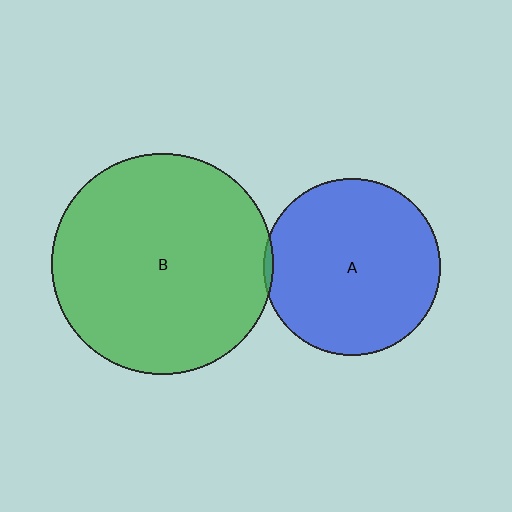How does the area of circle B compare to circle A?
Approximately 1.6 times.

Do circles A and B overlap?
Yes.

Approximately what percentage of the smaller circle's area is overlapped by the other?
Approximately 5%.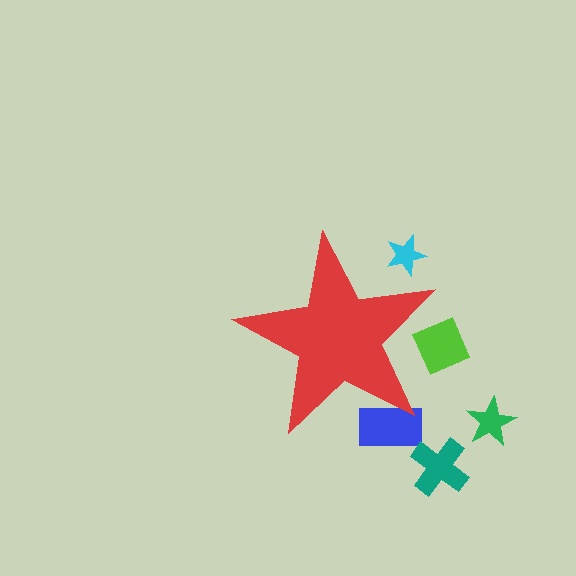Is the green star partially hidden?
No, the green star is fully visible.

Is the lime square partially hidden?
Yes, the lime square is partially hidden behind the red star.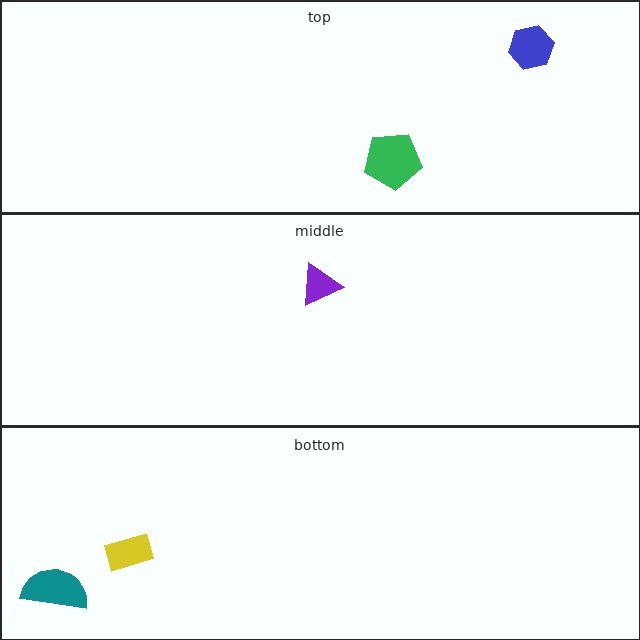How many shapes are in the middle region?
1.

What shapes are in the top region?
The green pentagon, the blue hexagon.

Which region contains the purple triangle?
The middle region.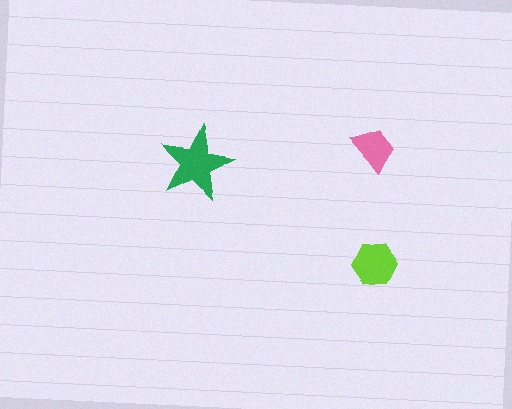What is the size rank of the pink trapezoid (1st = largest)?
3rd.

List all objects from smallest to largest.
The pink trapezoid, the lime hexagon, the green star.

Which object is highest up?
The pink trapezoid is topmost.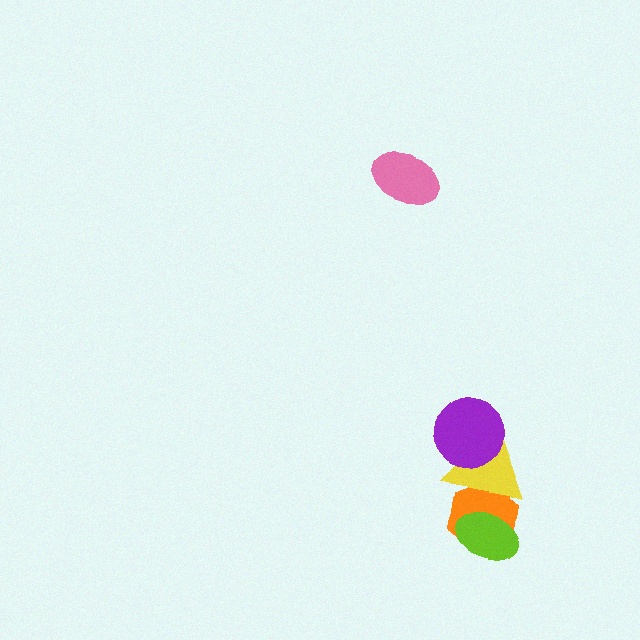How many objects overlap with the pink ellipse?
0 objects overlap with the pink ellipse.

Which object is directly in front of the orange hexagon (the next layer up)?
The yellow triangle is directly in front of the orange hexagon.